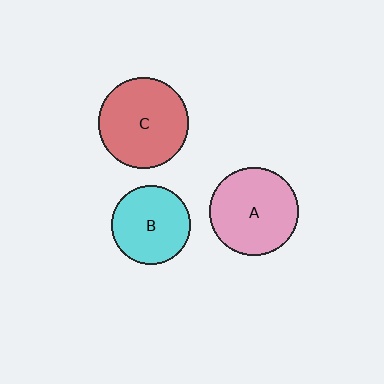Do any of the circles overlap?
No, none of the circles overlap.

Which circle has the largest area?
Circle C (red).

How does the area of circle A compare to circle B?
Approximately 1.3 times.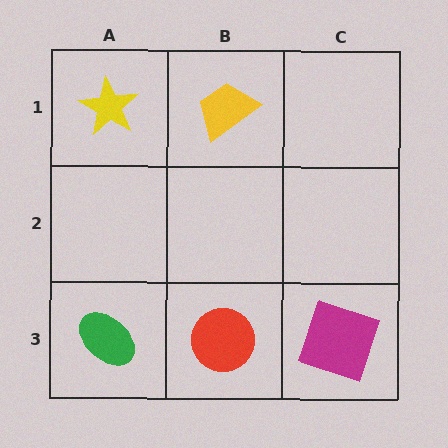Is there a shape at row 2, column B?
No, that cell is empty.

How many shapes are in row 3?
3 shapes.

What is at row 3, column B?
A red circle.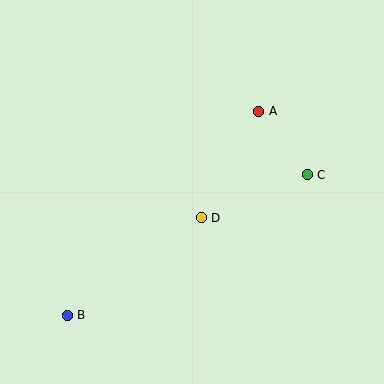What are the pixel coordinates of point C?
Point C is at (307, 175).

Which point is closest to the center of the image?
Point D at (201, 218) is closest to the center.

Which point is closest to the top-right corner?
Point A is closest to the top-right corner.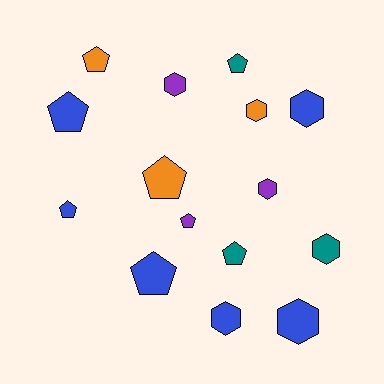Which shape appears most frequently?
Pentagon, with 8 objects.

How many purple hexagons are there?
There are 2 purple hexagons.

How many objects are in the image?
There are 15 objects.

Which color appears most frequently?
Blue, with 6 objects.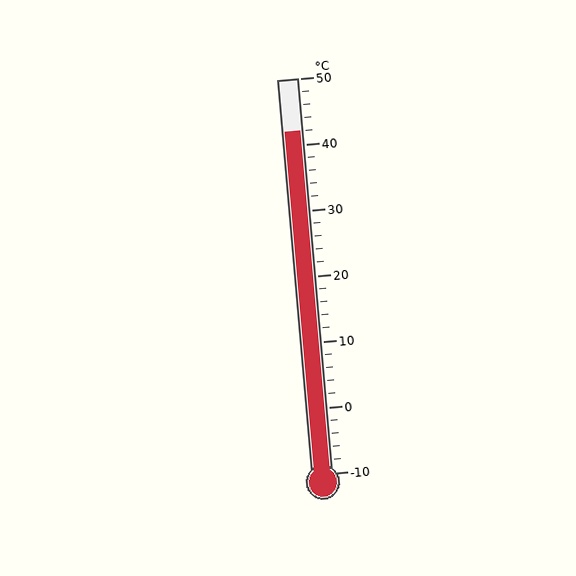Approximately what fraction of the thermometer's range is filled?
The thermometer is filled to approximately 85% of its range.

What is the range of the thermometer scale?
The thermometer scale ranges from -10°C to 50°C.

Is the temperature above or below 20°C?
The temperature is above 20°C.